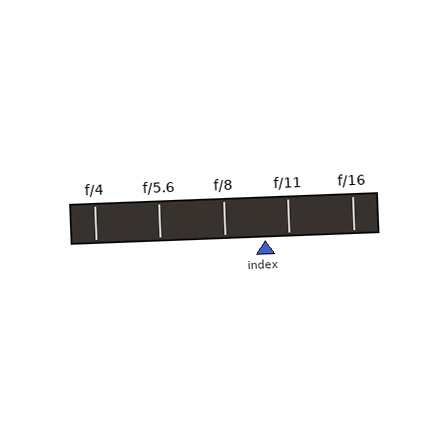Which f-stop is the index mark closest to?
The index mark is closest to f/11.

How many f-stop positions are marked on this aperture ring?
There are 5 f-stop positions marked.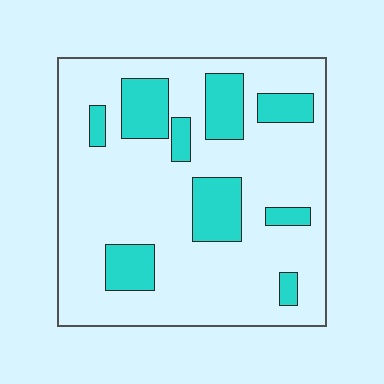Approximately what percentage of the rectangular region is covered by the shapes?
Approximately 20%.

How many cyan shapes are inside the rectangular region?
9.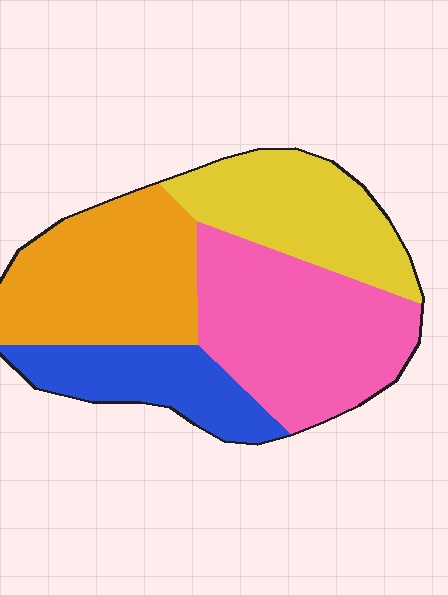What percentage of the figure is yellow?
Yellow takes up about one fifth (1/5) of the figure.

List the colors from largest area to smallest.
From largest to smallest: pink, orange, yellow, blue.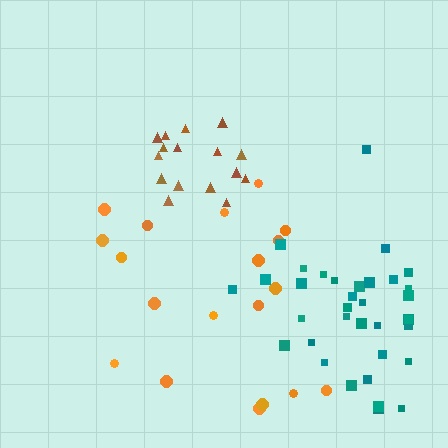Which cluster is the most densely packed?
Brown.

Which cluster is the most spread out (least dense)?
Orange.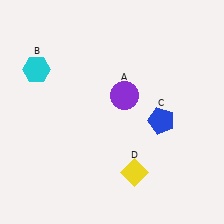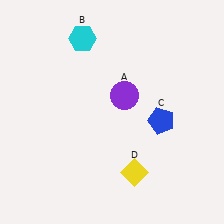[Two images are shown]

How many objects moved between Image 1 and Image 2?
1 object moved between the two images.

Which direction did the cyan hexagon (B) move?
The cyan hexagon (B) moved right.